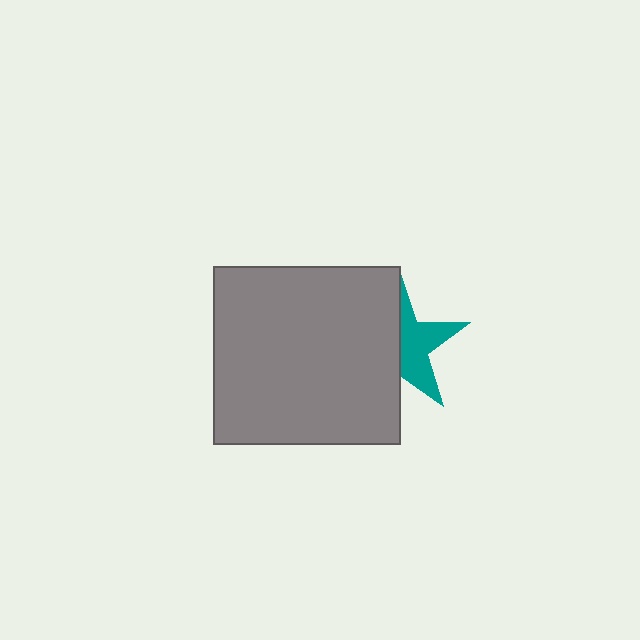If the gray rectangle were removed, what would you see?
You would see the complete teal star.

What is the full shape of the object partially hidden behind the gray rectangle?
The partially hidden object is a teal star.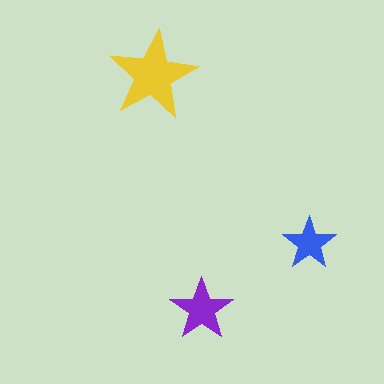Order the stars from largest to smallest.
the yellow one, the purple one, the blue one.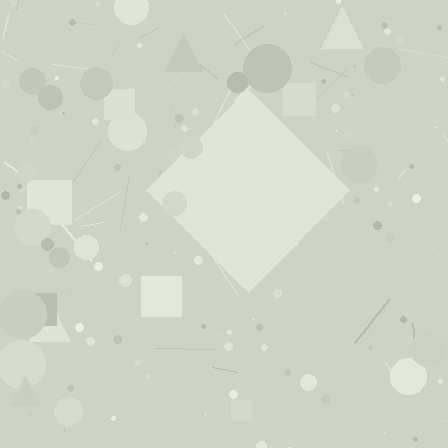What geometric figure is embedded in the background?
A diamond is embedded in the background.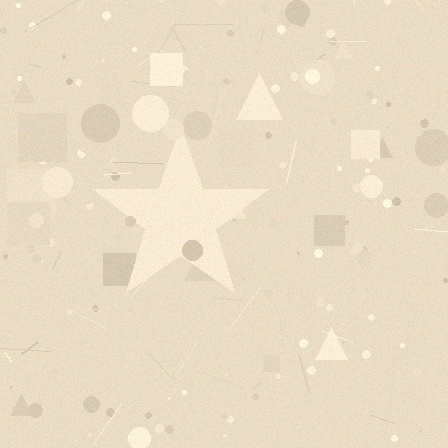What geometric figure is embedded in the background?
A star is embedded in the background.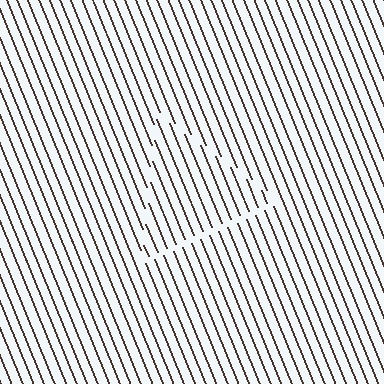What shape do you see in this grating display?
An illusory triangle. The interior of the shape contains the same grating, shifted by half a period — the contour is defined by the phase discontinuity where line-ends from the inner and outer gratings abut.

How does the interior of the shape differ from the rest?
The interior of the shape contains the same grating, shifted by half a period — the contour is defined by the phase discontinuity where line-ends from the inner and outer gratings abut.